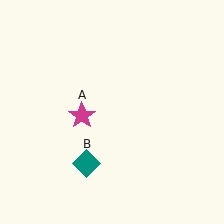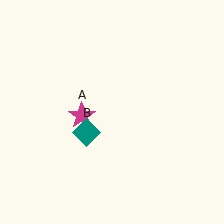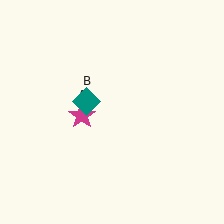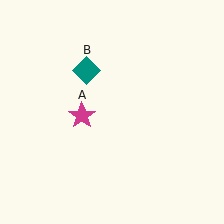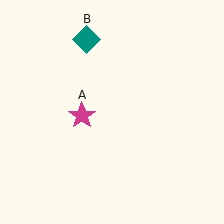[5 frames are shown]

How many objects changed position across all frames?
1 object changed position: teal diamond (object B).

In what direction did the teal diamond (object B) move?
The teal diamond (object B) moved up.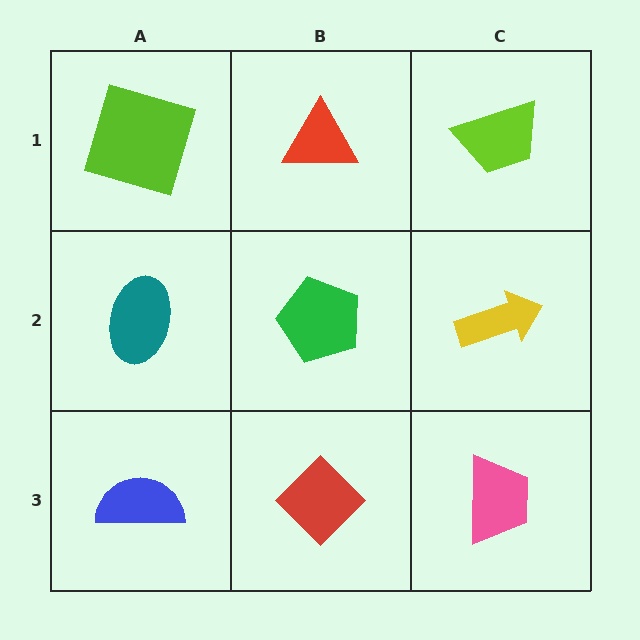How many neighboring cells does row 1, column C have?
2.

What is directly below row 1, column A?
A teal ellipse.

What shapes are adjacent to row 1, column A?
A teal ellipse (row 2, column A), a red triangle (row 1, column B).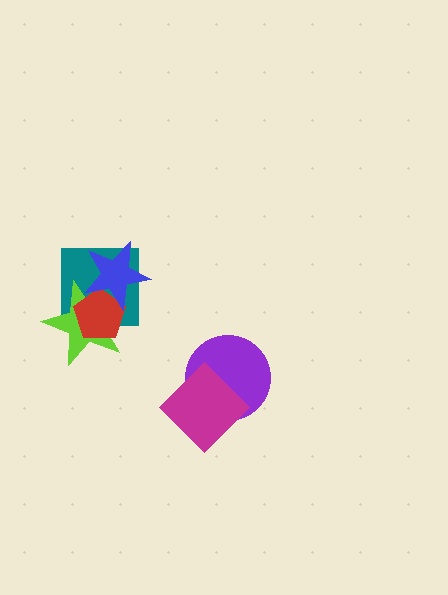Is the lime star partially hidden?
Yes, it is partially covered by another shape.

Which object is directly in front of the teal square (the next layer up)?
The lime star is directly in front of the teal square.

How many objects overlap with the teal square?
3 objects overlap with the teal square.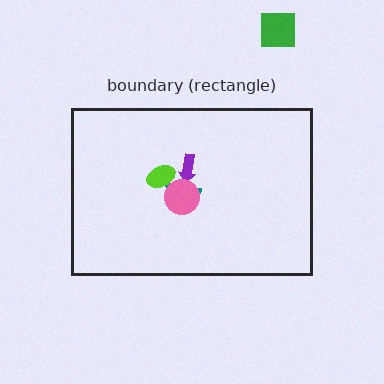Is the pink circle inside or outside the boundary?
Inside.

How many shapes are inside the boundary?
4 inside, 1 outside.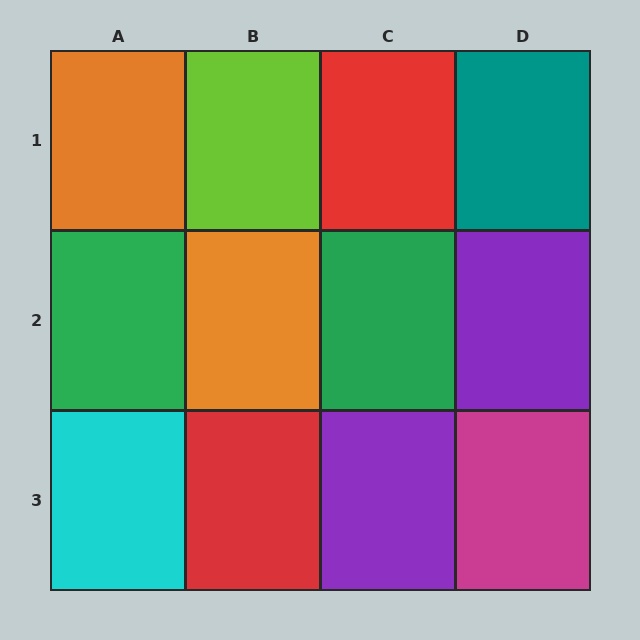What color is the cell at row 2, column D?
Purple.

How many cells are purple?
2 cells are purple.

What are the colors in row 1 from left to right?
Orange, lime, red, teal.